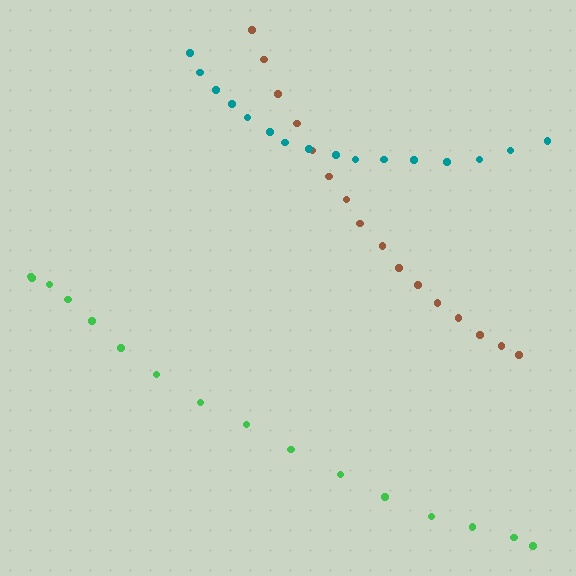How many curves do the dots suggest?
There are 3 distinct paths.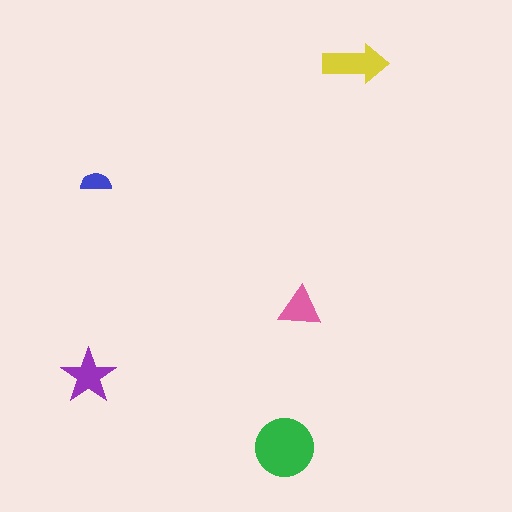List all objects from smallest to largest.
The blue semicircle, the pink triangle, the purple star, the yellow arrow, the green circle.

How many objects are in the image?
There are 5 objects in the image.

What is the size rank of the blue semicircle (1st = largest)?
5th.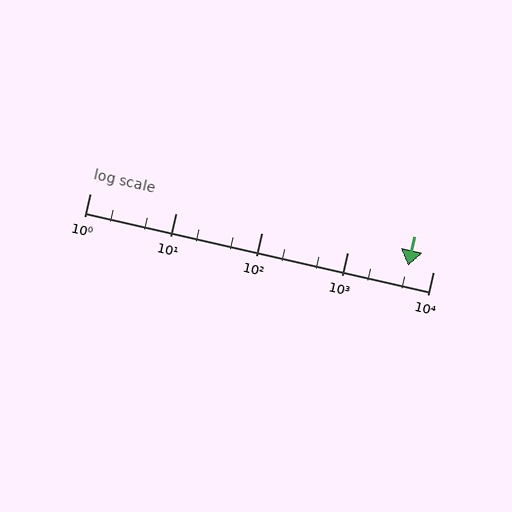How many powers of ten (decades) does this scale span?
The scale spans 4 decades, from 1 to 10000.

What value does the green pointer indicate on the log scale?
The pointer indicates approximately 5100.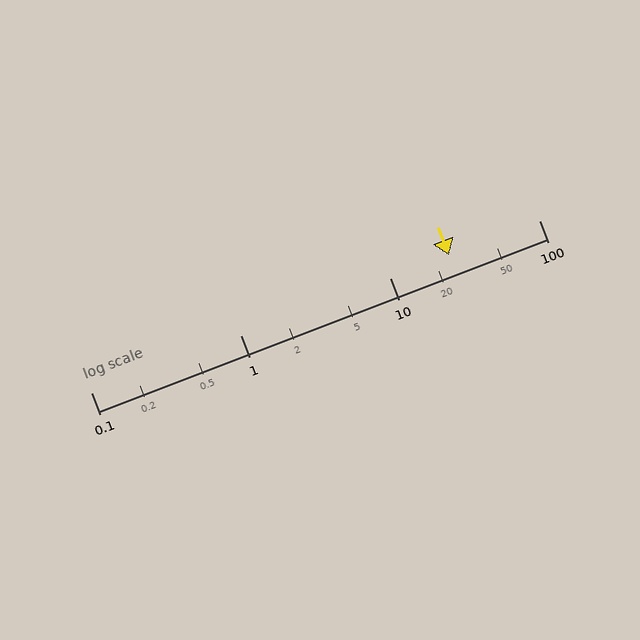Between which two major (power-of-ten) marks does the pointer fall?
The pointer is between 10 and 100.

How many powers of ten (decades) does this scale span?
The scale spans 3 decades, from 0.1 to 100.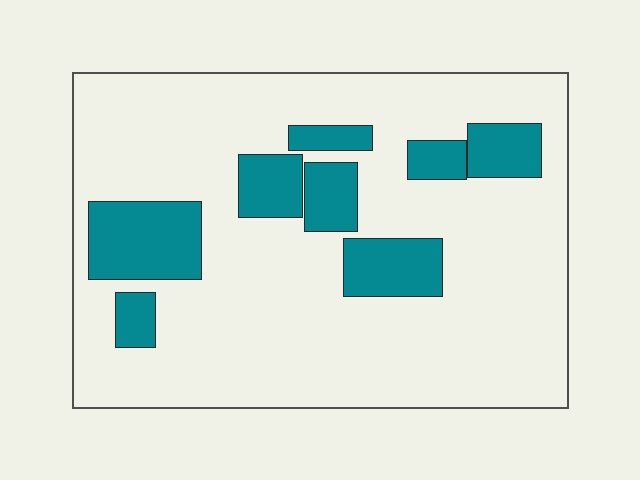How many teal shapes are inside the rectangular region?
8.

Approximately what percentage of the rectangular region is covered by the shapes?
Approximately 20%.